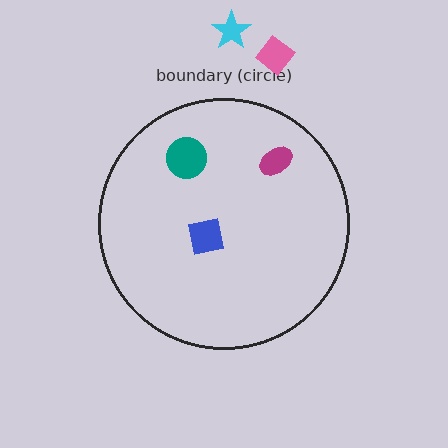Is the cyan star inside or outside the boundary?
Outside.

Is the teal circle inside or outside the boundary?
Inside.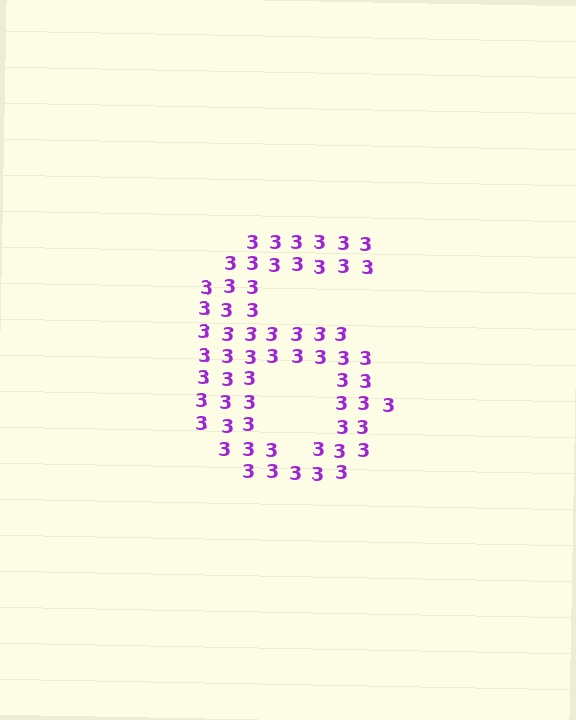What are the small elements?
The small elements are digit 3's.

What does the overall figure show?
The overall figure shows the digit 6.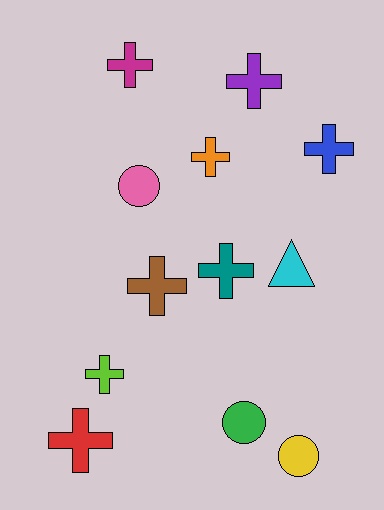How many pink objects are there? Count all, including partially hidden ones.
There is 1 pink object.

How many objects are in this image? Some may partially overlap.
There are 12 objects.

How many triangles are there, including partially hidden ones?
There is 1 triangle.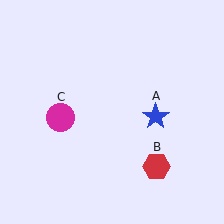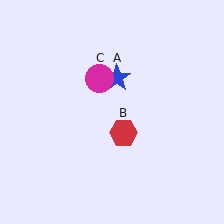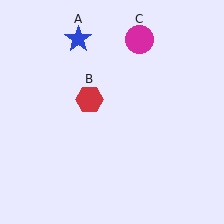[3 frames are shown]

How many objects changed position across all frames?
3 objects changed position: blue star (object A), red hexagon (object B), magenta circle (object C).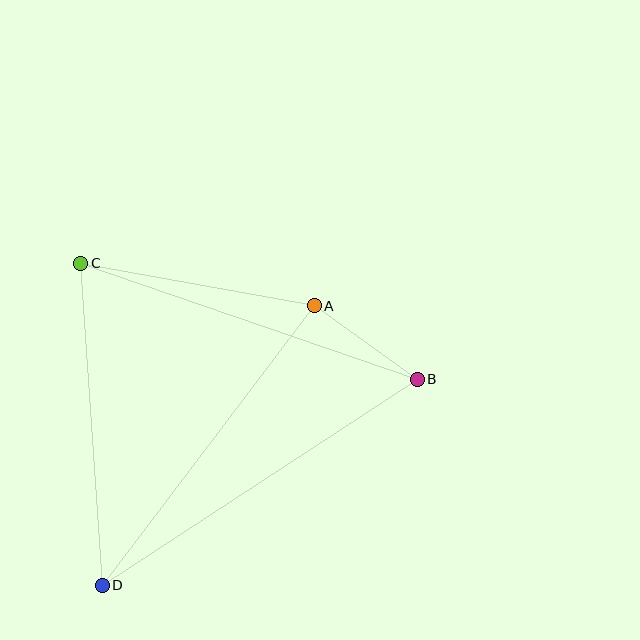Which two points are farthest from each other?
Points B and D are farthest from each other.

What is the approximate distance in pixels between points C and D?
The distance between C and D is approximately 323 pixels.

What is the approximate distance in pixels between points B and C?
The distance between B and C is approximately 356 pixels.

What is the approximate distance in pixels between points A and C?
The distance between A and C is approximately 238 pixels.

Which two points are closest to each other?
Points A and B are closest to each other.